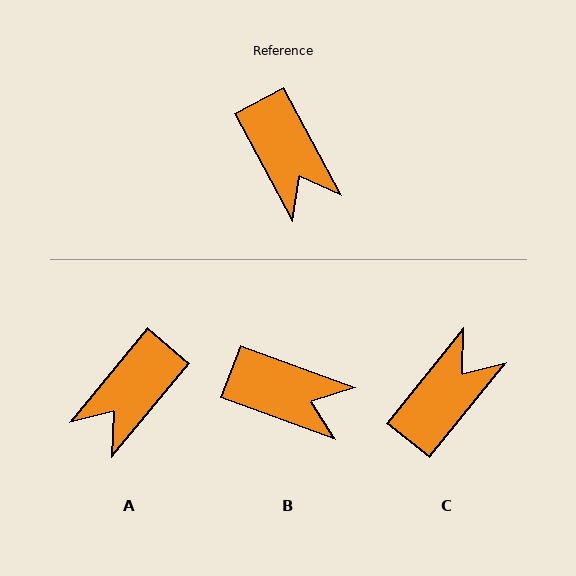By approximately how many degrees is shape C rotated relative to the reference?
Approximately 113 degrees counter-clockwise.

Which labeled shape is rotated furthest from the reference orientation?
C, about 113 degrees away.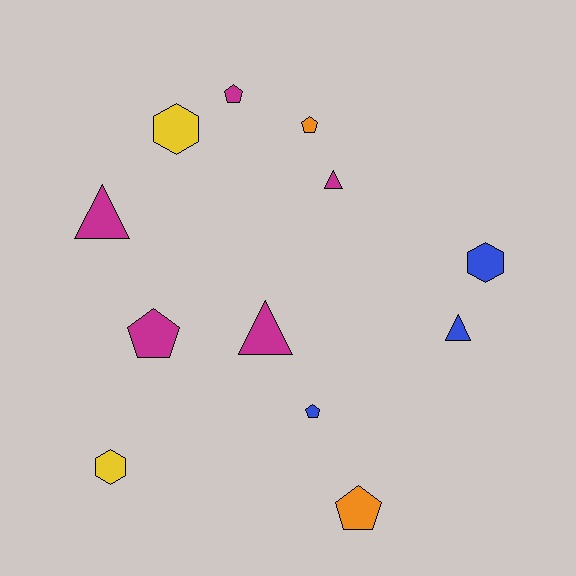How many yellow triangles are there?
There are no yellow triangles.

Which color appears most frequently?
Magenta, with 5 objects.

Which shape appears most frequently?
Pentagon, with 5 objects.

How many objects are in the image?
There are 12 objects.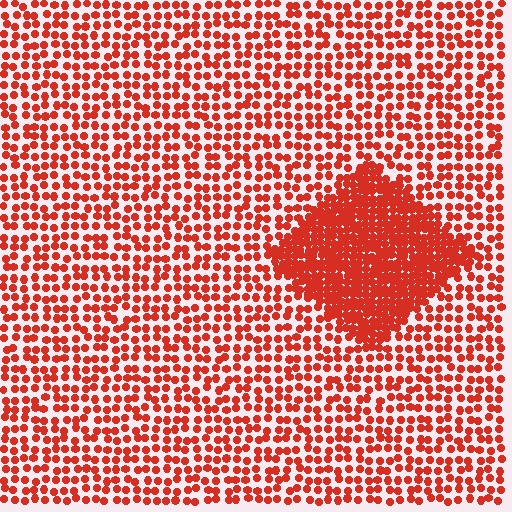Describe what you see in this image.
The image contains small red elements arranged at two different densities. A diamond-shaped region is visible where the elements are more densely packed than the surrounding area.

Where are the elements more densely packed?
The elements are more densely packed inside the diamond boundary.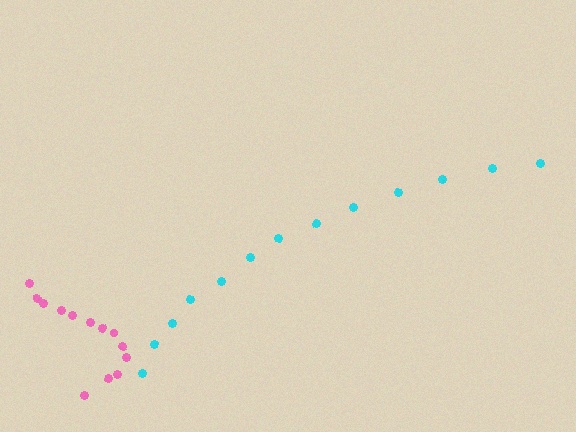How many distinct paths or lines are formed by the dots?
There are 2 distinct paths.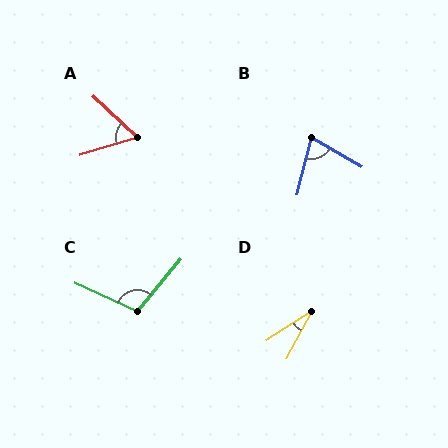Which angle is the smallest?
D, at approximately 29 degrees.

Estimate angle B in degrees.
Approximately 74 degrees.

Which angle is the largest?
C, at approximately 105 degrees.